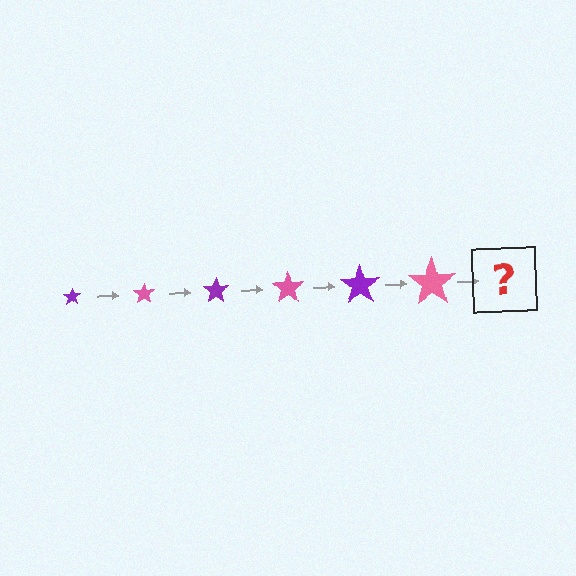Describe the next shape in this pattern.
It should be a purple star, larger than the previous one.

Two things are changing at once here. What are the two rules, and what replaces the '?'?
The two rules are that the star grows larger each step and the color cycles through purple and pink. The '?' should be a purple star, larger than the previous one.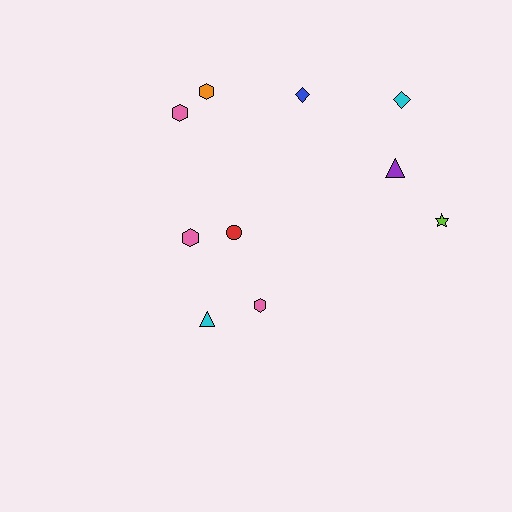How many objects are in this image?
There are 10 objects.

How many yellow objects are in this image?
There are no yellow objects.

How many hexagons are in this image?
There are 4 hexagons.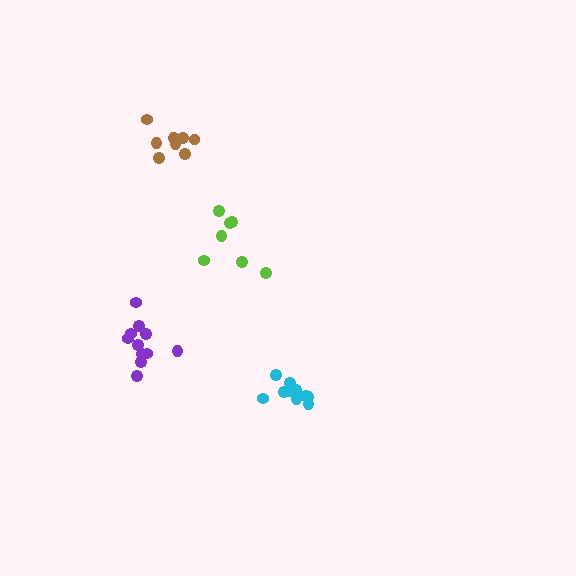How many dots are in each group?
Group 1: 7 dots, Group 2: 10 dots, Group 3: 12 dots, Group 4: 9 dots (38 total).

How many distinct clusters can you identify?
There are 4 distinct clusters.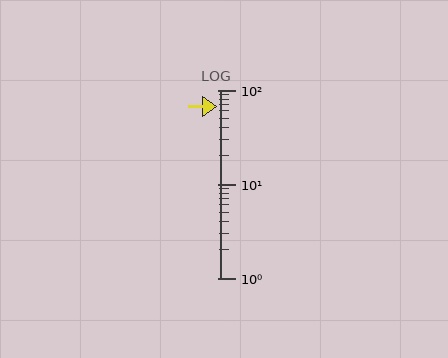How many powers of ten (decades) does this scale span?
The scale spans 2 decades, from 1 to 100.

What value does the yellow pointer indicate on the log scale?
The pointer indicates approximately 66.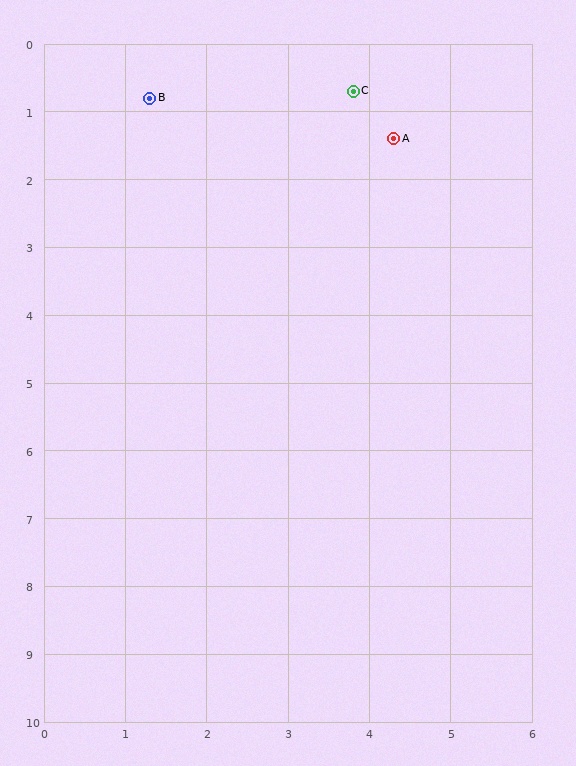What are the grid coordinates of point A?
Point A is at approximately (4.3, 1.4).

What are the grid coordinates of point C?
Point C is at approximately (3.8, 0.7).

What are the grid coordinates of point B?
Point B is at approximately (1.3, 0.8).